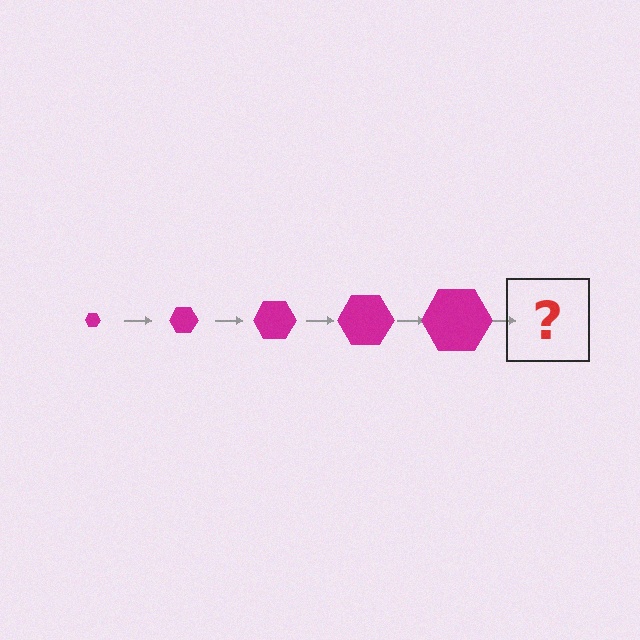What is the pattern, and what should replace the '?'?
The pattern is that the hexagon gets progressively larger each step. The '?' should be a magenta hexagon, larger than the previous one.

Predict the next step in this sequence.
The next step is a magenta hexagon, larger than the previous one.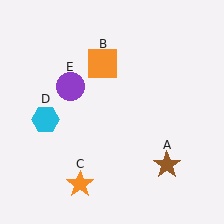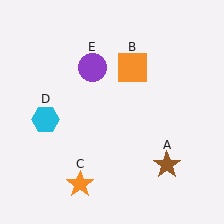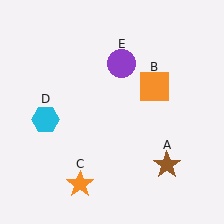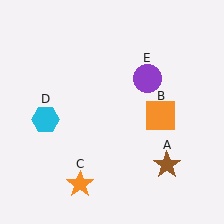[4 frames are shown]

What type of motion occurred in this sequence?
The orange square (object B), purple circle (object E) rotated clockwise around the center of the scene.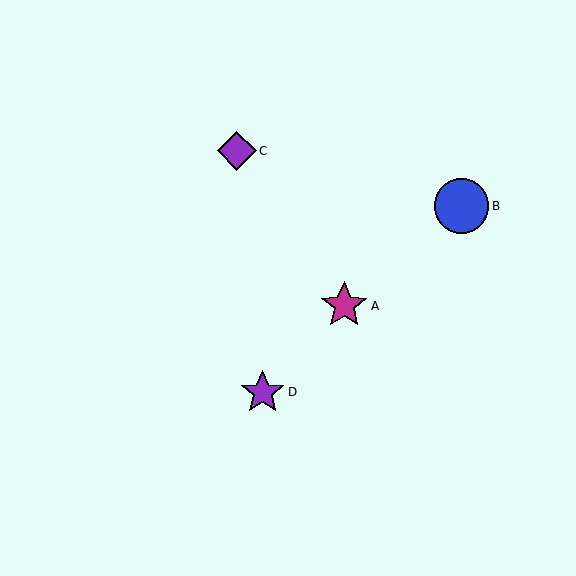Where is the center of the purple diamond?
The center of the purple diamond is at (237, 151).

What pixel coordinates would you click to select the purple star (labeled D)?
Click at (263, 392) to select the purple star D.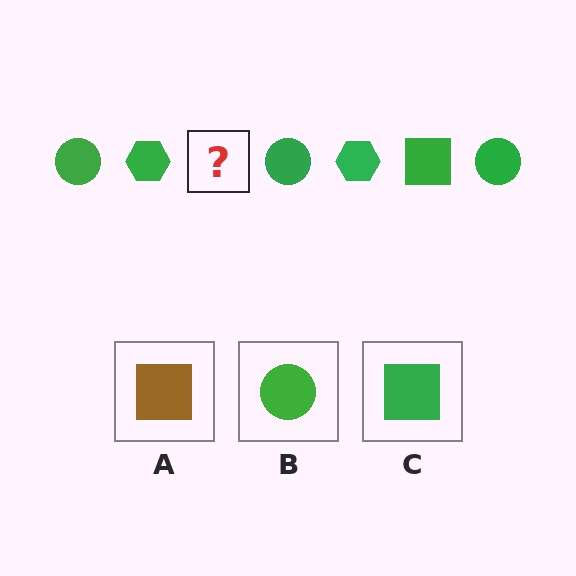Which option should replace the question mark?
Option C.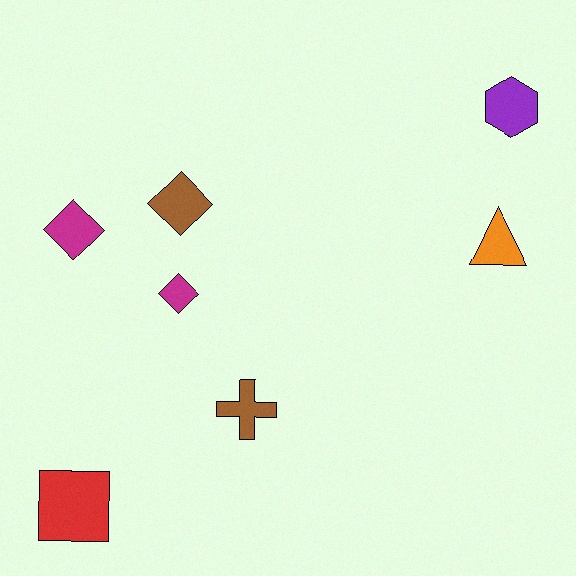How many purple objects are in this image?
There is 1 purple object.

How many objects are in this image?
There are 7 objects.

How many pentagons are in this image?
There are no pentagons.